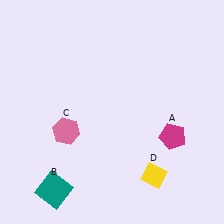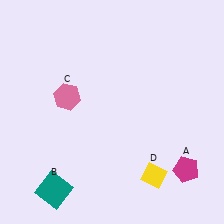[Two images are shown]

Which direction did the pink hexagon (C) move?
The pink hexagon (C) moved up.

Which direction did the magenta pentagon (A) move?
The magenta pentagon (A) moved down.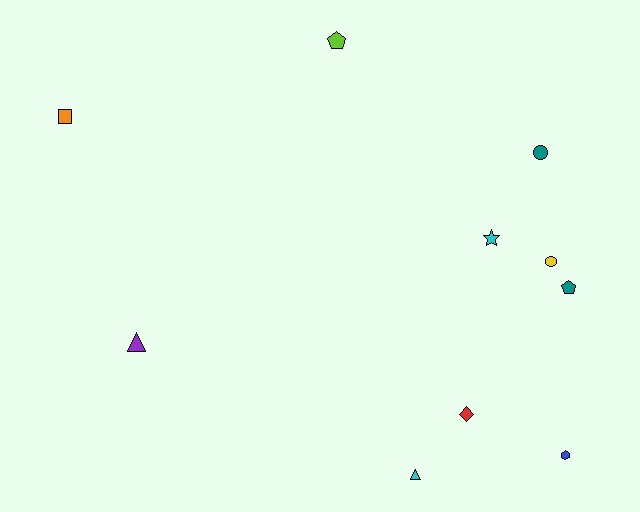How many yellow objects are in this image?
There is 1 yellow object.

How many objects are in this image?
There are 10 objects.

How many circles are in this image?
There are 2 circles.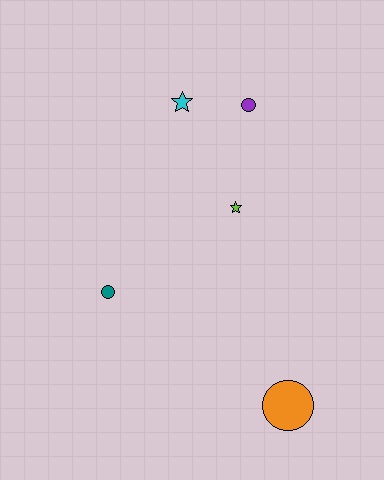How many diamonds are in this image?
There are no diamonds.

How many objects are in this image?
There are 5 objects.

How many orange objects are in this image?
There is 1 orange object.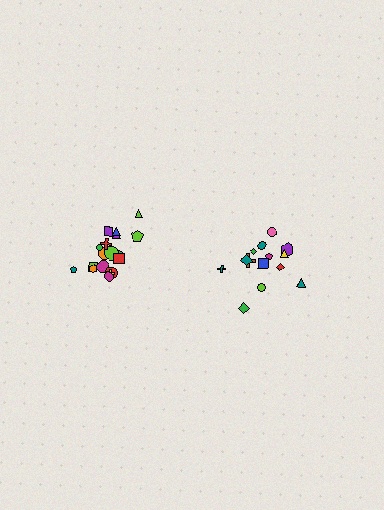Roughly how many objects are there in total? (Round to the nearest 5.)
Roughly 35 objects in total.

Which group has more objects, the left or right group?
The left group.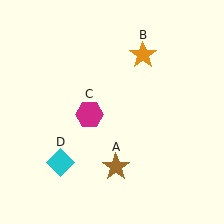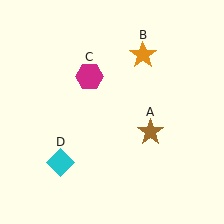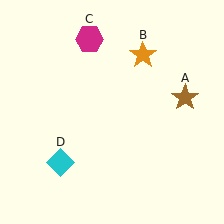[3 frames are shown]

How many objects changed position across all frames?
2 objects changed position: brown star (object A), magenta hexagon (object C).